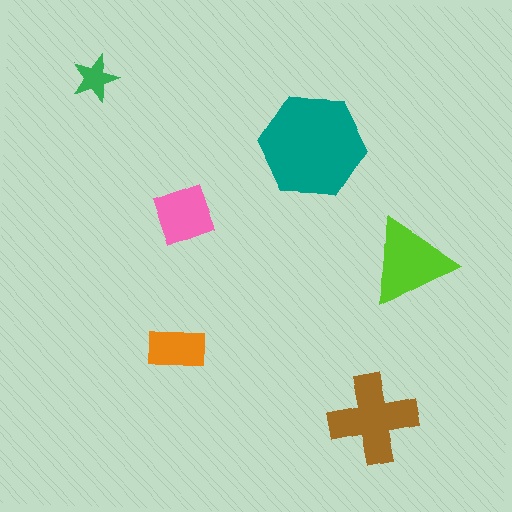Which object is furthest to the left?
The green star is leftmost.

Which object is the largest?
The teal hexagon.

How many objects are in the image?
There are 6 objects in the image.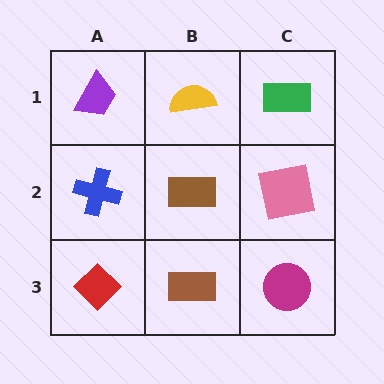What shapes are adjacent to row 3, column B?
A brown rectangle (row 2, column B), a red diamond (row 3, column A), a magenta circle (row 3, column C).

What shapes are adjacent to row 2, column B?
A yellow semicircle (row 1, column B), a brown rectangle (row 3, column B), a blue cross (row 2, column A), a pink square (row 2, column C).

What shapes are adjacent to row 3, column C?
A pink square (row 2, column C), a brown rectangle (row 3, column B).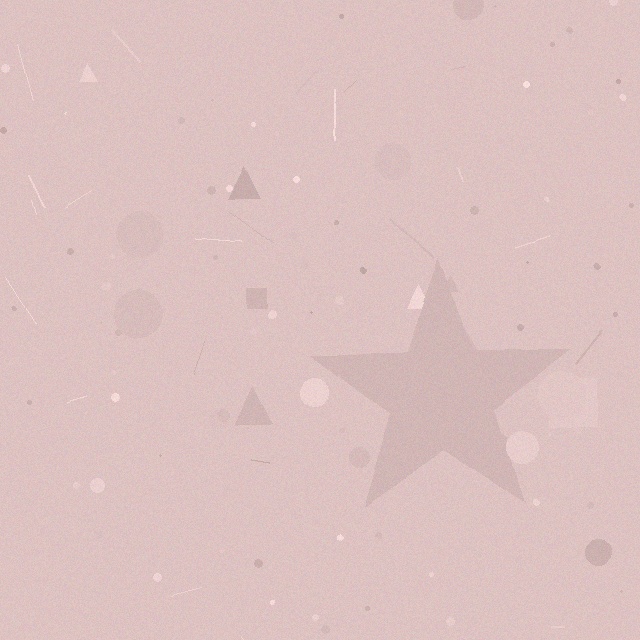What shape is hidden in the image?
A star is hidden in the image.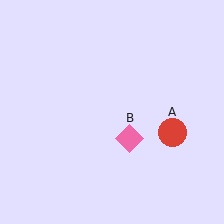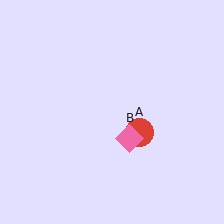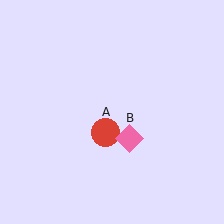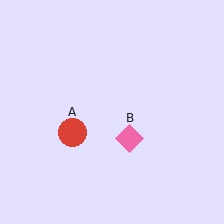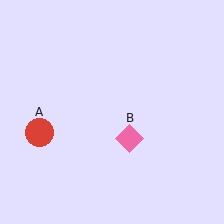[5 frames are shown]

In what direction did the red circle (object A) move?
The red circle (object A) moved left.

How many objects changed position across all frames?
1 object changed position: red circle (object A).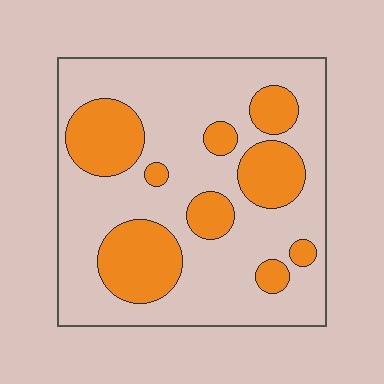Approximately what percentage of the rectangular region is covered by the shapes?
Approximately 30%.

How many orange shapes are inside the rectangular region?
9.